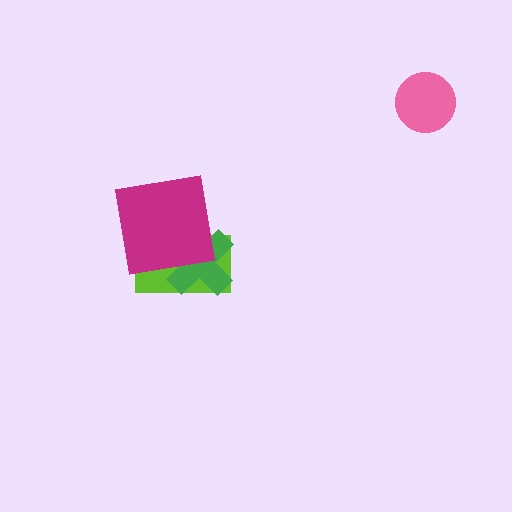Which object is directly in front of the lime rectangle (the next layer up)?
The green cross is directly in front of the lime rectangle.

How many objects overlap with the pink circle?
0 objects overlap with the pink circle.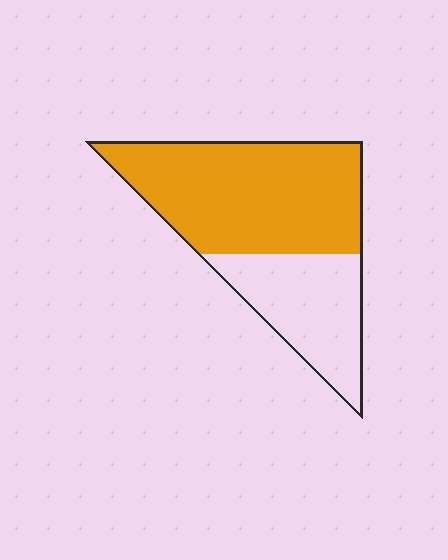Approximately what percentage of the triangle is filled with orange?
Approximately 65%.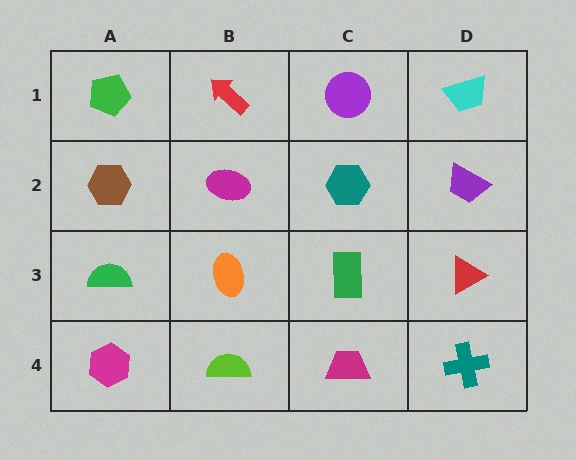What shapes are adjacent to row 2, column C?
A purple circle (row 1, column C), a green rectangle (row 3, column C), a magenta ellipse (row 2, column B), a purple trapezoid (row 2, column D).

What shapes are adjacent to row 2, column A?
A green pentagon (row 1, column A), a green semicircle (row 3, column A), a magenta ellipse (row 2, column B).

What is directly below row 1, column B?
A magenta ellipse.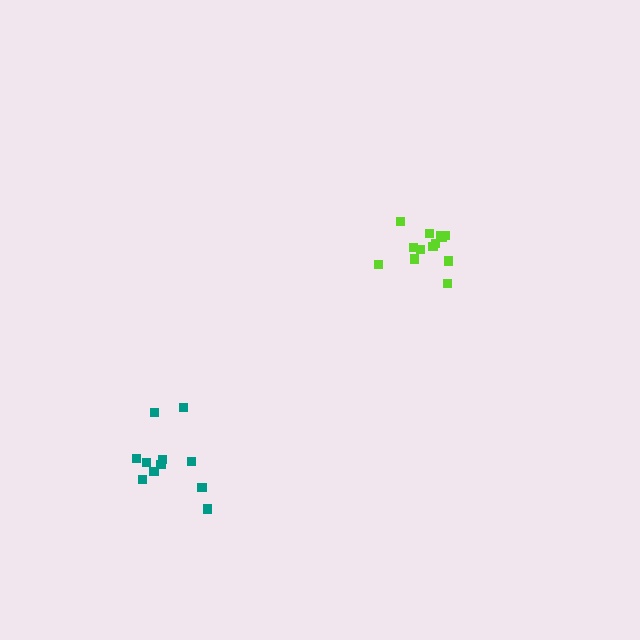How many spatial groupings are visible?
There are 2 spatial groupings.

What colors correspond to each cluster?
The clusters are colored: teal, lime.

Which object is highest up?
The lime cluster is topmost.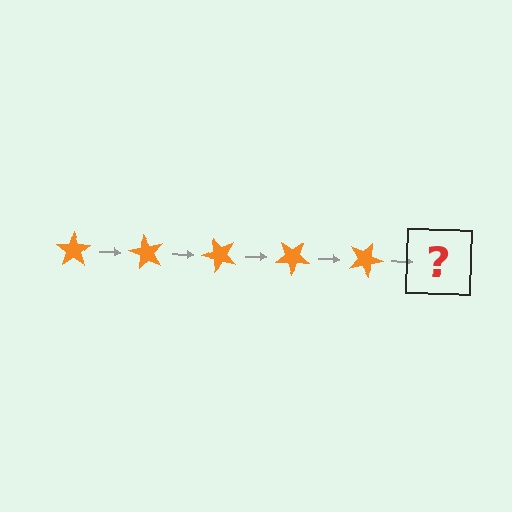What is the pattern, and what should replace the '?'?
The pattern is that the star rotates 60 degrees each step. The '?' should be an orange star rotated 300 degrees.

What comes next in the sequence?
The next element should be an orange star rotated 300 degrees.